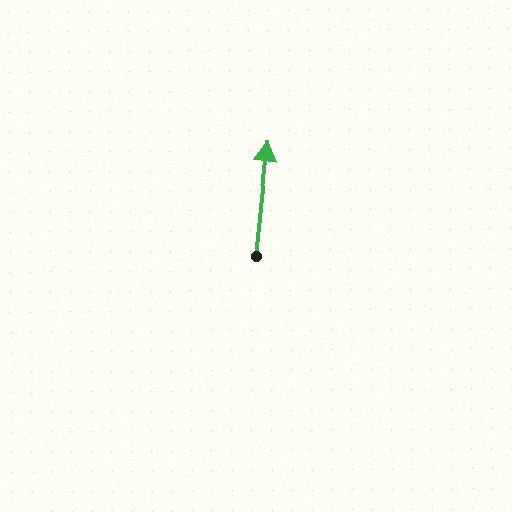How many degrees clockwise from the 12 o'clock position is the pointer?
Approximately 6 degrees.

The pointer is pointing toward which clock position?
Roughly 12 o'clock.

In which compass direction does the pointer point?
North.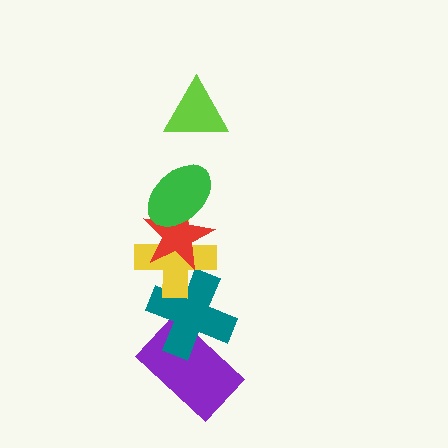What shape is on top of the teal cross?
The yellow cross is on top of the teal cross.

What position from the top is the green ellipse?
The green ellipse is 2nd from the top.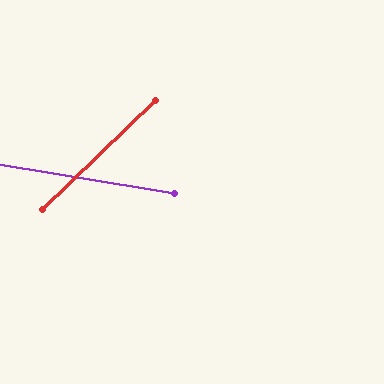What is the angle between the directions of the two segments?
Approximately 53 degrees.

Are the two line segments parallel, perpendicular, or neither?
Neither parallel nor perpendicular — they differ by about 53°.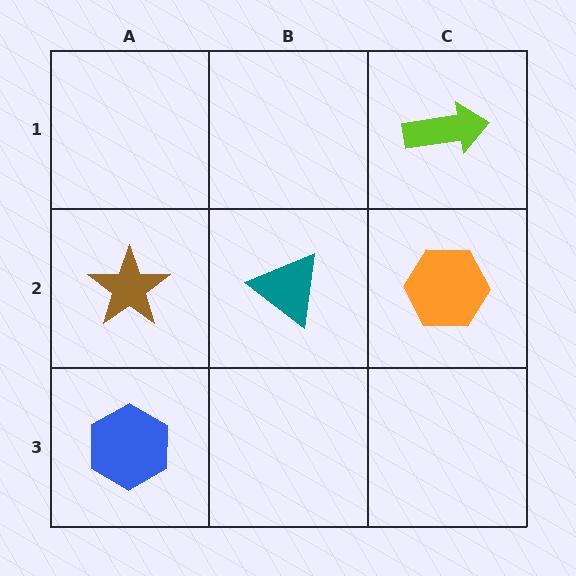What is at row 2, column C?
An orange hexagon.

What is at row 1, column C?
A lime arrow.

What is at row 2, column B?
A teal triangle.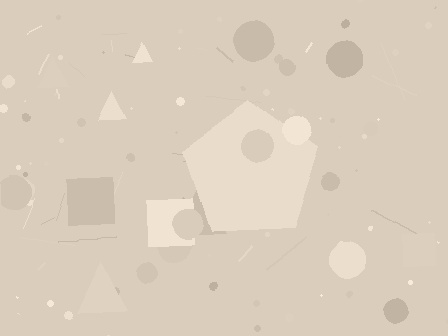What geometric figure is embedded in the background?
A pentagon is embedded in the background.